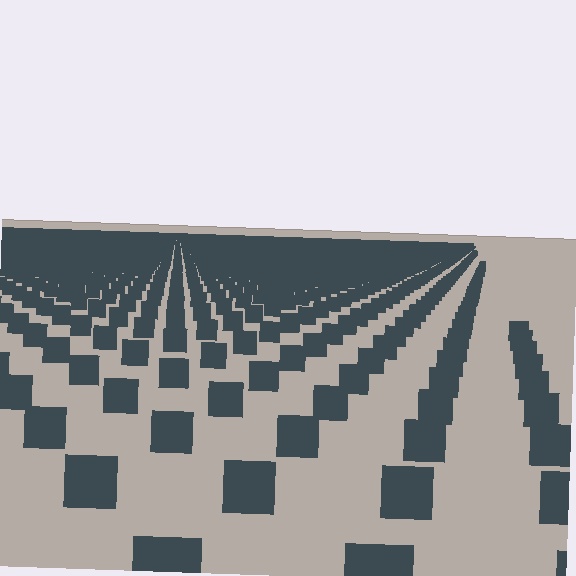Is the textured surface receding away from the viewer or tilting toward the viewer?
The surface is receding away from the viewer. Texture elements get smaller and denser toward the top.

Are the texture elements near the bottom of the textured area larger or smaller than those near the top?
Larger. Near the bottom, elements are closer to the viewer and appear at a bigger on-screen size.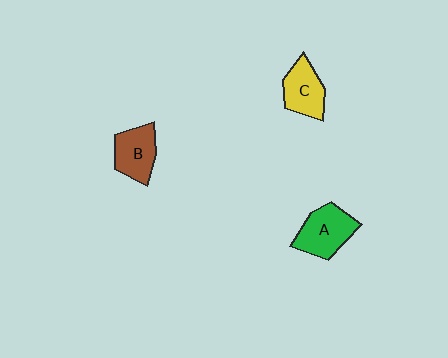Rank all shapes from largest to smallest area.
From largest to smallest: A (green), B (brown), C (yellow).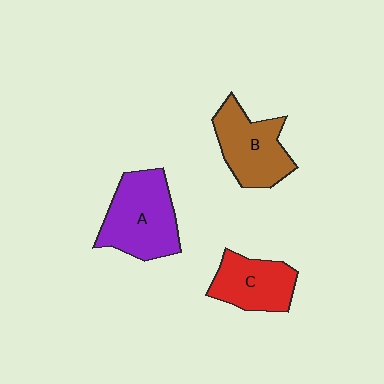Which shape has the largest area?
Shape A (purple).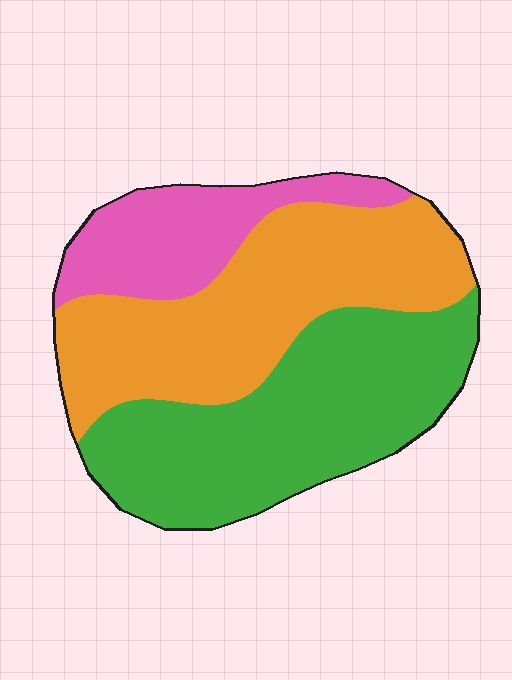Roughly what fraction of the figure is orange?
Orange takes up between a quarter and a half of the figure.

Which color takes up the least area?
Pink, at roughly 20%.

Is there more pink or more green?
Green.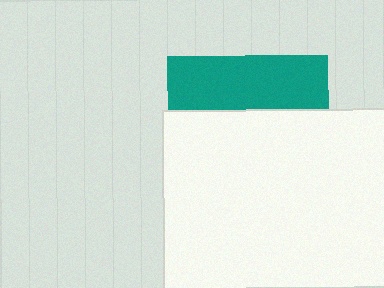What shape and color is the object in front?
The object in front is a white square.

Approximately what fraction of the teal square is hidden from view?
Roughly 67% of the teal square is hidden behind the white square.